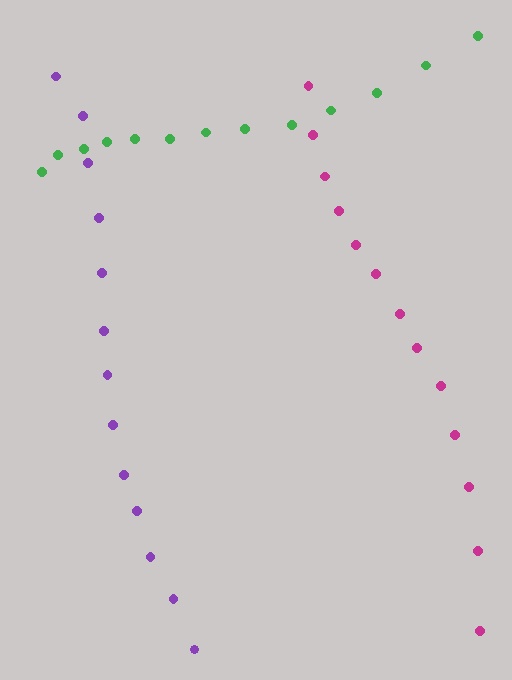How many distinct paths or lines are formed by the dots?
There are 3 distinct paths.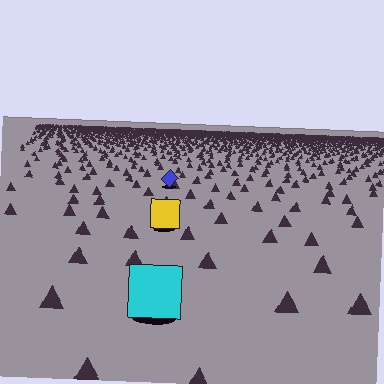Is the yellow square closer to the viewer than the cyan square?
No. The cyan square is closer — you can tell from the texture gradient: the ground texture is coarser near it.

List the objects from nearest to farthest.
From nearest to farthest: the cyan square, the yellow square, the blue diamond.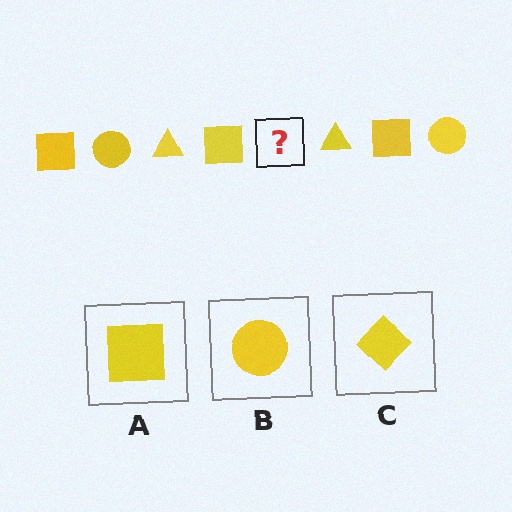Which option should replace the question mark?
Option B.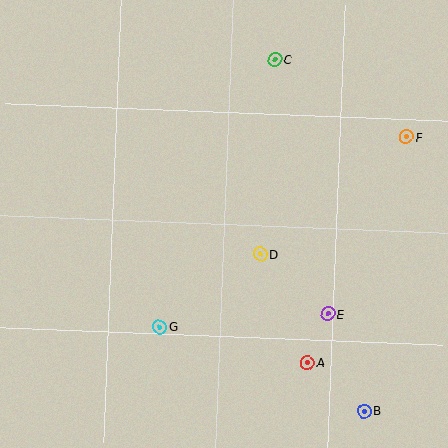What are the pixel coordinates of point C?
Point C is at (275, 60).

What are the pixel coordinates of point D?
Point D is at (260, 254).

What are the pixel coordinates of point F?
Point F is at (407, 137).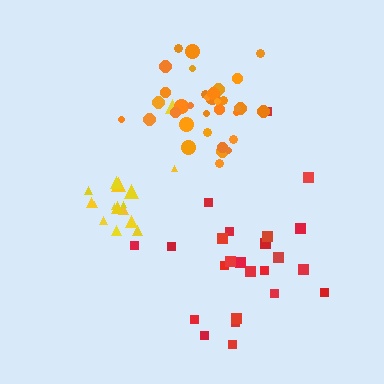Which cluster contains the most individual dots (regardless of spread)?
Orange (34).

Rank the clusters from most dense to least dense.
orange, yellow, red.